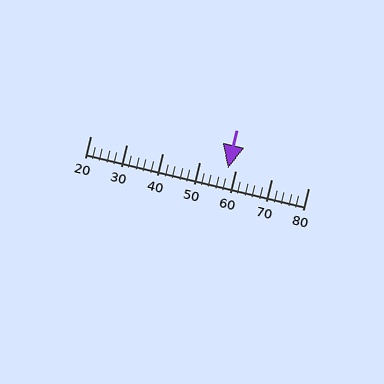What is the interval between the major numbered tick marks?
The major tick marks are spaced 10 units apart.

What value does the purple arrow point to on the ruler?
The purple arrow points to approximately 58.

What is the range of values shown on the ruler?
The ruler shows values from 20 to 80.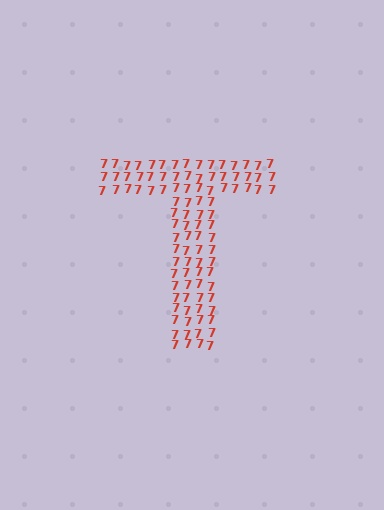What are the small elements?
The small elements are digit 7's.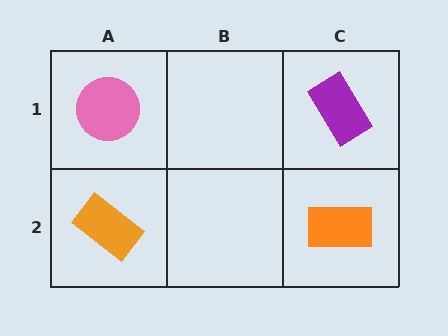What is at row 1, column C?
A purple rectangle.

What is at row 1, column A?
A pink circle.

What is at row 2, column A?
An orange rectangle.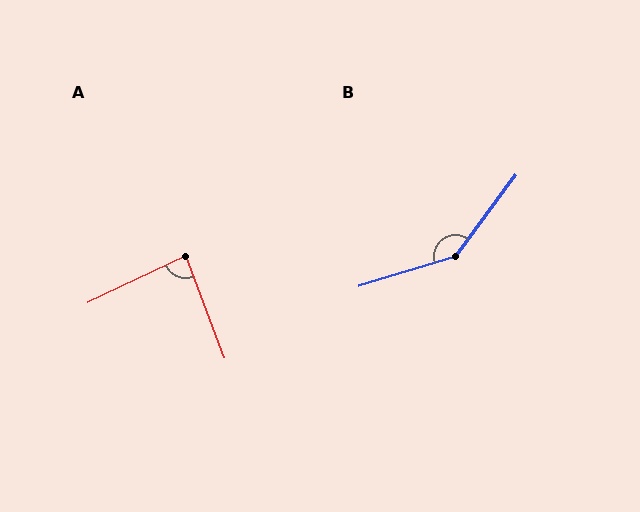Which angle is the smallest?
A, at approximately 86 degrees.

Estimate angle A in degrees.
Approximately 86 degrees.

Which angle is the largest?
B, at approximately 144 degrees.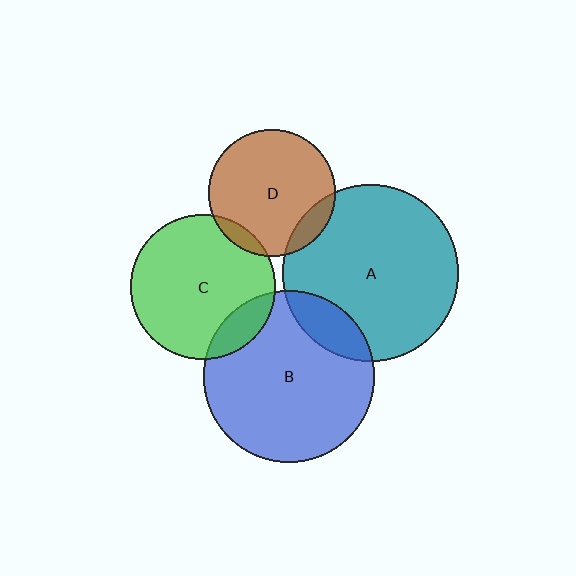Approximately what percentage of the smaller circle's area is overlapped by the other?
Approximately 10%.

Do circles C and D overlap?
Yes.